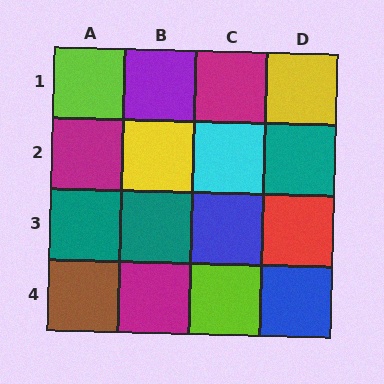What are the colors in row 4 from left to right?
Brown, magenta, lime, blue.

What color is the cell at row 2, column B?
Yellow.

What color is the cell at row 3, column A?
Teal.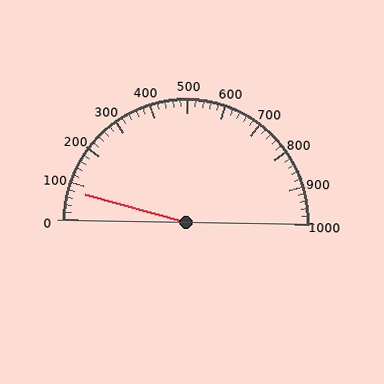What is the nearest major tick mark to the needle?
The nearest major tick mark is 100.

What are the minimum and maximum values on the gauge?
The gauge ranges from 0 to 1000.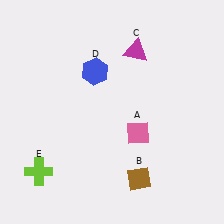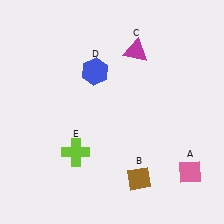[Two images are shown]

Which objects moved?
The objects that moved are: the pink diamond (A), the lime cross (E).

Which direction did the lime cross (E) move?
The lime cross (E) moved right.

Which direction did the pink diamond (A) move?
The pink diamond (A) moved right.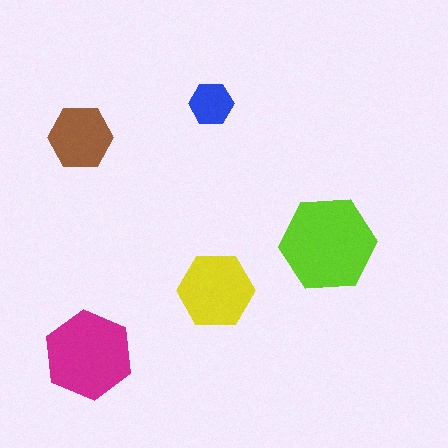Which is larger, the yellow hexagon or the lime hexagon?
The lime one.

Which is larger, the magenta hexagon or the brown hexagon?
The magenta one.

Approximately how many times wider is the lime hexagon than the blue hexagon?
About 2 times wider.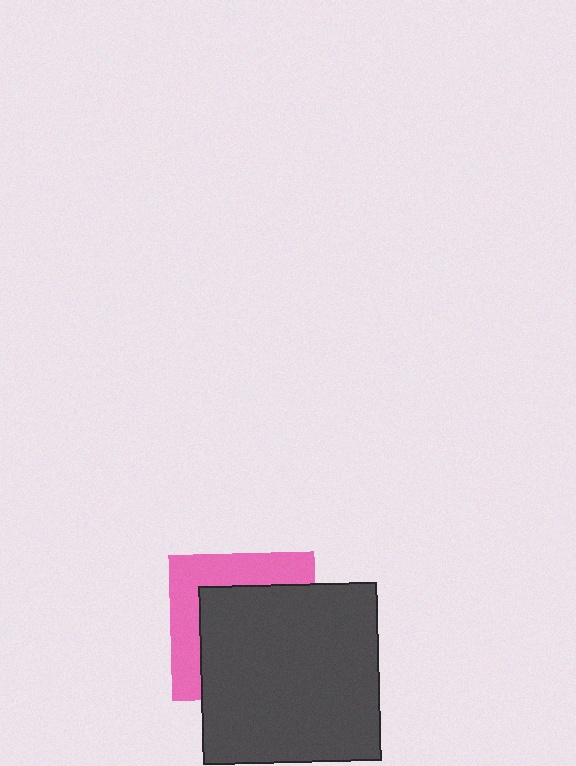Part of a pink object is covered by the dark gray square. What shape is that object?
It is a square.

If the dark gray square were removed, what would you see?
You would see the complete pink square.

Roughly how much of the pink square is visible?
A small part of it is visible (roughly 38%).